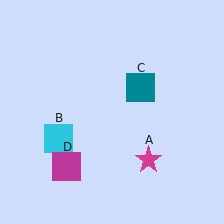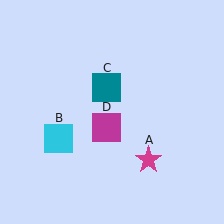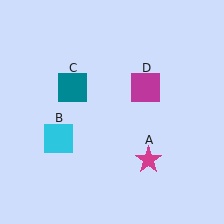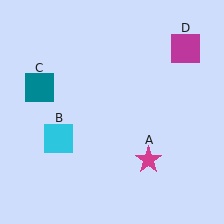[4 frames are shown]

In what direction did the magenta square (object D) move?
The magenta square (object D) moved up and to the right.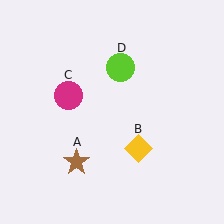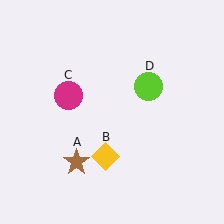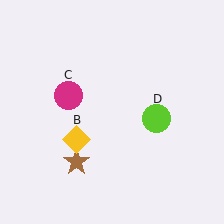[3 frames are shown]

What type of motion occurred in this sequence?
The yellow diamond (object B), lime circle (object D) rotated clockwise around the center of the scene.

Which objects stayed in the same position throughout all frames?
Brown star (object A) and magenta circle (object C) remained stationary.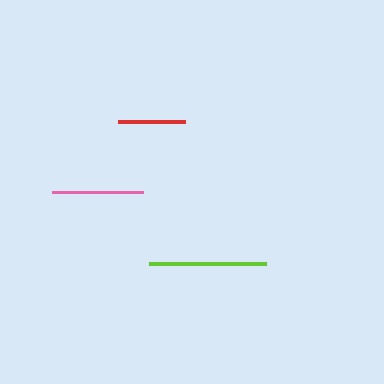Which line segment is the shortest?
The red line is the shortest at approximately 67 pixels.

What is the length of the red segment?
The red segment is approximately 67 pixels long.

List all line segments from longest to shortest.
From longest to shortest: lime, pink, red.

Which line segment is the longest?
The lime line is the longest at approximately 117 pixels.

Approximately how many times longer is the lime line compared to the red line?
The lime line is approximately 1.7 times the length of the red line.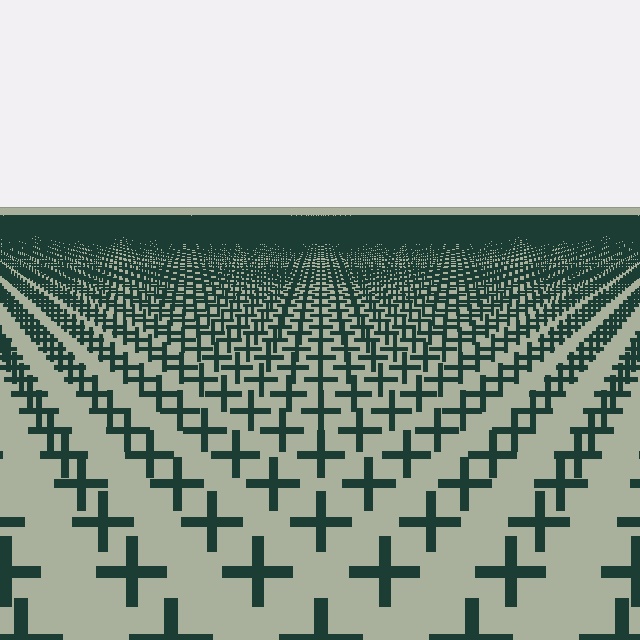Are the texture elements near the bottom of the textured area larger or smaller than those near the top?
Larger. Near the bottom, elements are closer to the viewer and appear at a bigger on-screen size.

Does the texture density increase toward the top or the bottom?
Density increases toward the top.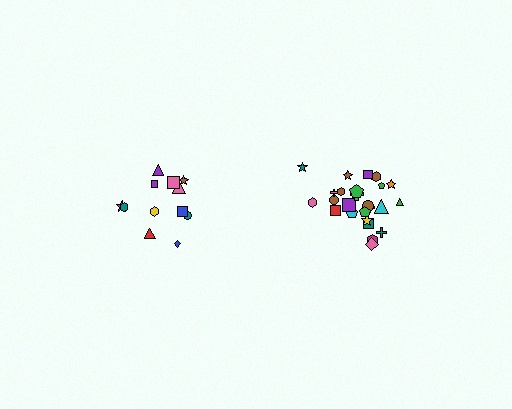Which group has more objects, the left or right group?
The right group.